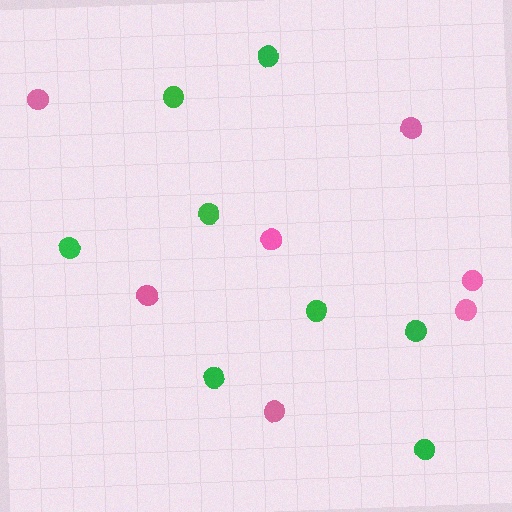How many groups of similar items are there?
There are 2 groups: one group of green circles (8) and one group of pink circles (7).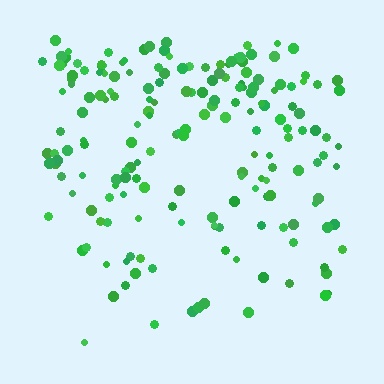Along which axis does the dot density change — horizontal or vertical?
Vertical.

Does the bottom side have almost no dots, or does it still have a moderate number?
Still a moderate number, just noticeably fewer than the top.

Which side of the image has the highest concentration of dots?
The top.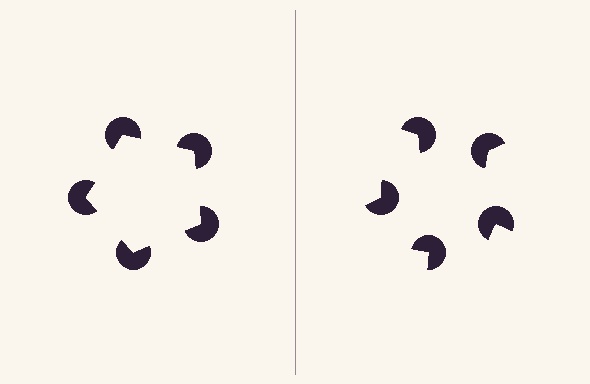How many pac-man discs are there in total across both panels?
10 — 5 on each side.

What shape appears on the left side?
An illusory pentagon.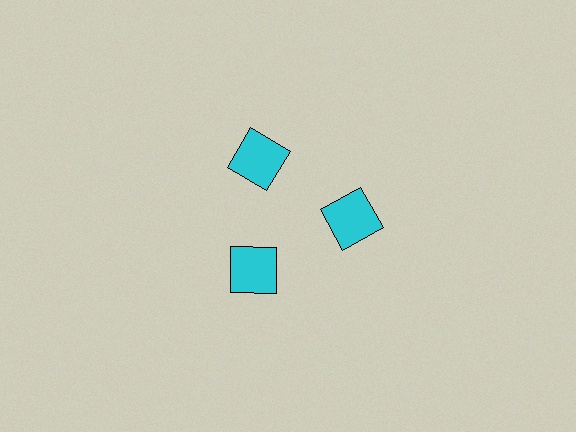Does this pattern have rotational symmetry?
Yes, this pattern has 3-fold rotational symmetry. It looks the same after rotating 120 degrees around the center.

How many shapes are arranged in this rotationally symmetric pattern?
There are 3 shapes, arranged in 3 groups of 1.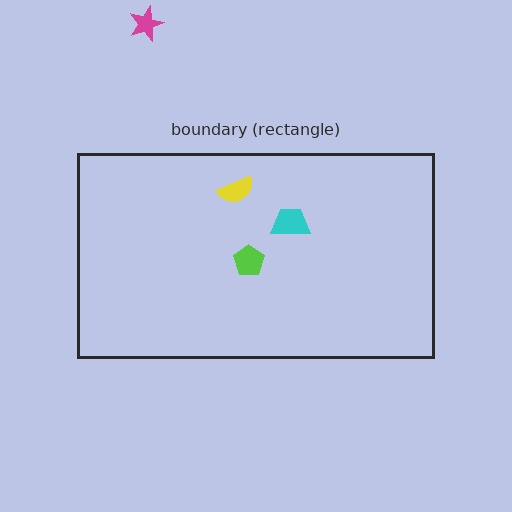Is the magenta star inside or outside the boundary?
Outside.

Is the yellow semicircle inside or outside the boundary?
Inside.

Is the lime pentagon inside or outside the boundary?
Inside.